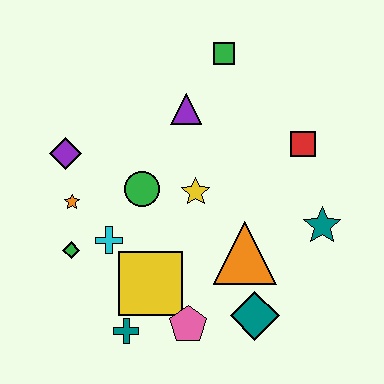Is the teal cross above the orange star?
No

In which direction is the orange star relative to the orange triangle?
The orange star is to the left of the orange triangle.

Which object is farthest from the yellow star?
The teal cross is farthest from the yellow star.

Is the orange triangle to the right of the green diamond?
Yes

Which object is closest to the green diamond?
The cyan cross is closest to the green diamond.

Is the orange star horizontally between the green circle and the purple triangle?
No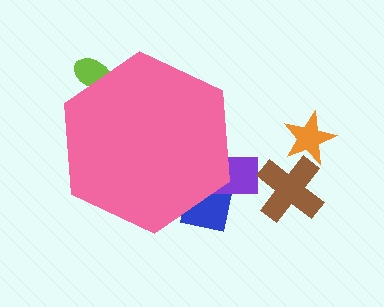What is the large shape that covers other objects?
A pink hexagon.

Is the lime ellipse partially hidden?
Yes, the lime ellipse is partially hidden behind the pink hexagon.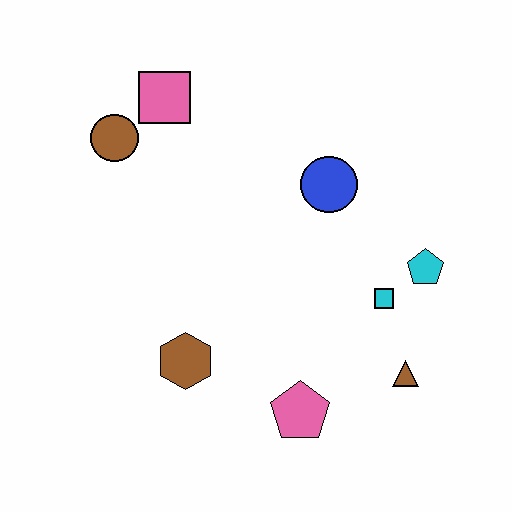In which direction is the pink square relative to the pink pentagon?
The pink square is above the pink pentagon.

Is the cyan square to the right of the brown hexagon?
Yes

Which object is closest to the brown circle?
The pink square is closest to the brown circle.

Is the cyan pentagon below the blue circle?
Yes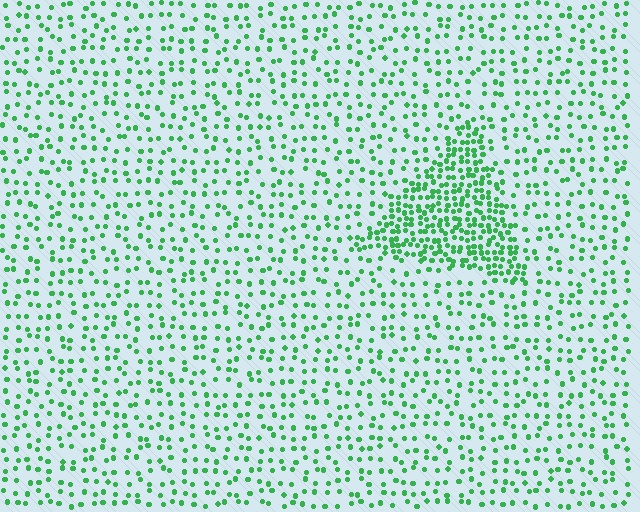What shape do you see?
I see a triangle.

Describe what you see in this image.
The image contains small green elements arranged at two different densities. A triangle-shaped region is visible where the elements are more densely packed than the surrounding area.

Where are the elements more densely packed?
The elements are more densely packed inside the triangle boundary.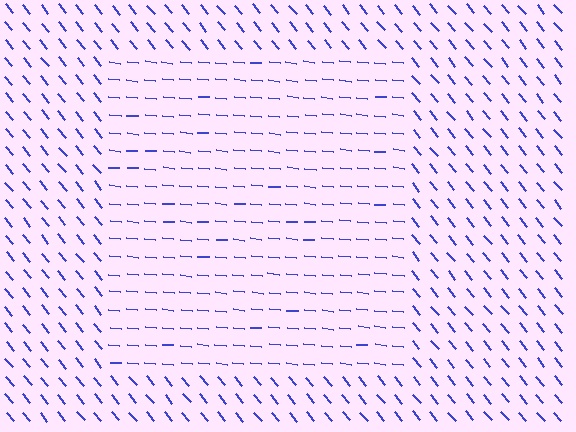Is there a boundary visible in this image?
Yes, there is a texture boundary formed by a change in line orientation.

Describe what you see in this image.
The image is filled with small blue line segments. A rectangle region in the image has lines oriented differently from the surrounding lines, creating a visible texture boundary.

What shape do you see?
I see a rectangle.